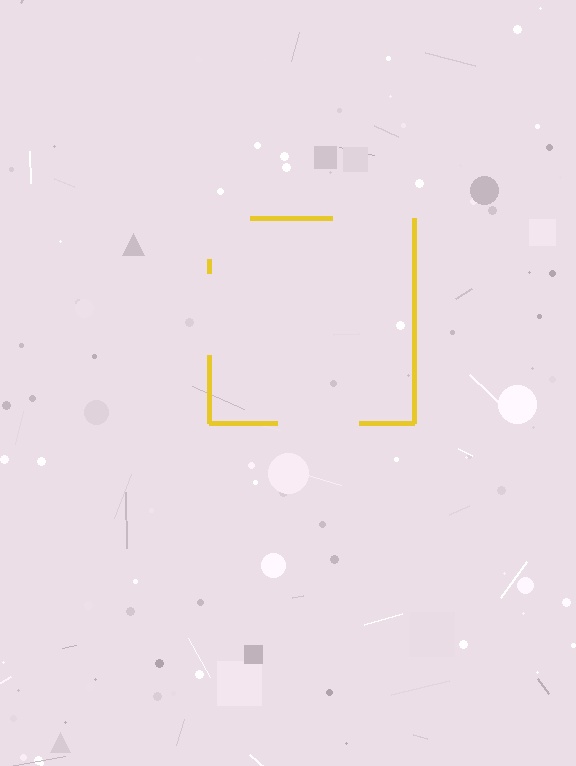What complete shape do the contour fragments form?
The contour fragments form a square.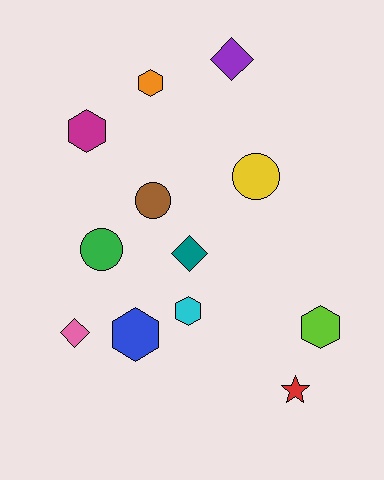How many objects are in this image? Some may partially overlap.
There are 12 objects.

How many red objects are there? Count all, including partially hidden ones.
There is 1 red object.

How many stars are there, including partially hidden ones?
There is 1 star.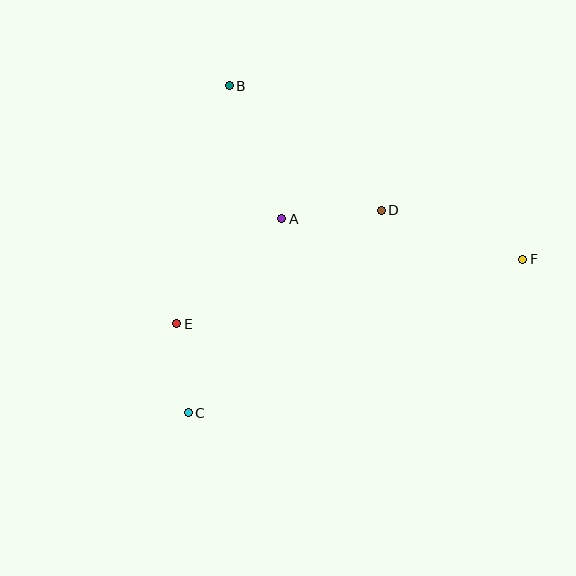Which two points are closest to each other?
Points C and E are closest to each other.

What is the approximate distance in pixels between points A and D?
The distance between A and D is approximately 100 pixels.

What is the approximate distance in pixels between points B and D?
The distance between B and D is approximately 197 pixels.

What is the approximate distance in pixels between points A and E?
The distance between A and E is approximately 148 pixels.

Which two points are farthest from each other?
Points C and F are farthest from each other.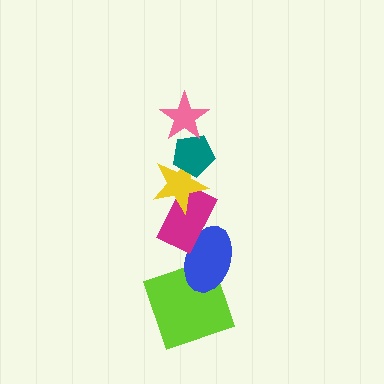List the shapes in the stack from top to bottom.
From top to bottom: the pink star, the teal pentagon, the yellow star, the magenta rectangle, the blue ellipse, the lime square.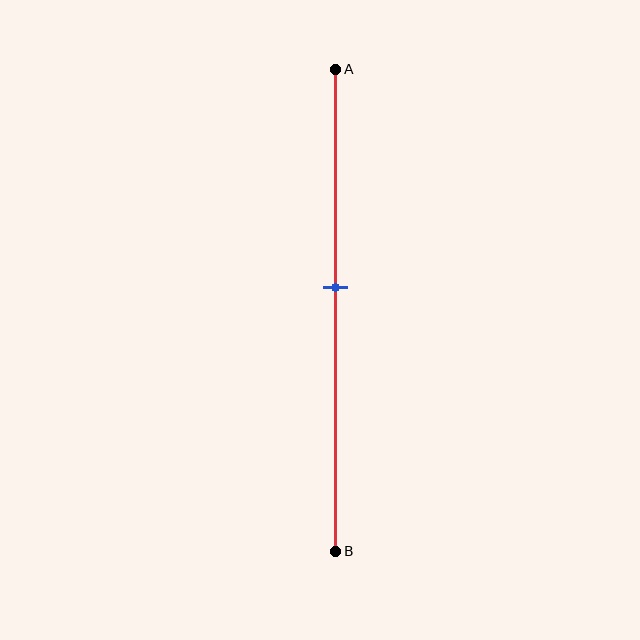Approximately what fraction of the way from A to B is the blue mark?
The blue mark is approximately 45% of the way from A to B.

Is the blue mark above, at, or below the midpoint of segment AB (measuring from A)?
The blue mark is above the midpoint of segment AB.